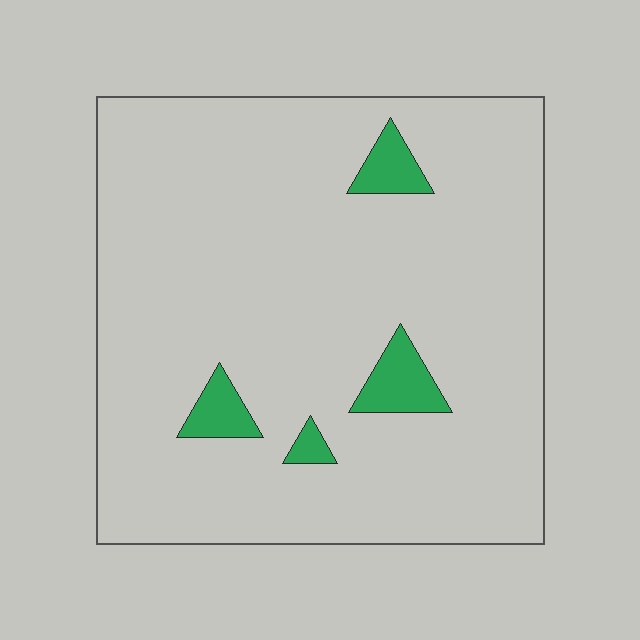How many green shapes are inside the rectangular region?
4.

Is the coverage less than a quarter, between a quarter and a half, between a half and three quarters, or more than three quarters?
Less than a quarter.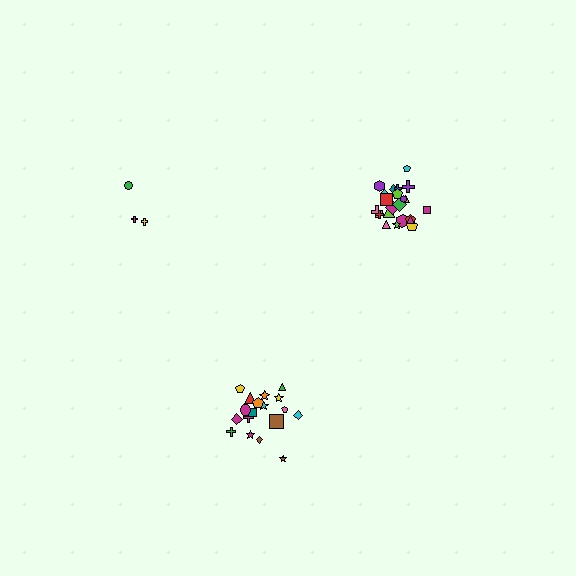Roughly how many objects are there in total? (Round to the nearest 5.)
Roughly 45 objects in total.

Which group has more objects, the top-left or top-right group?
The top-right group.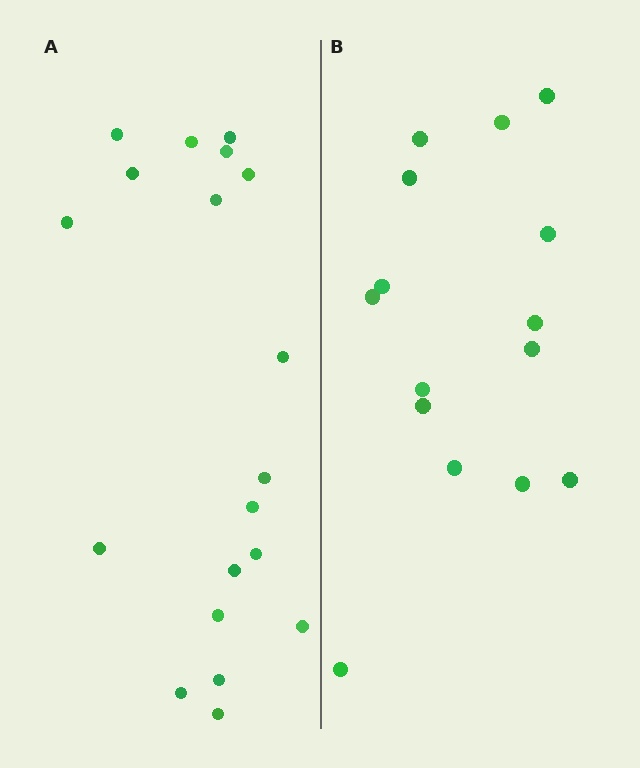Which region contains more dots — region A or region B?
Region A (the left region) has more dots.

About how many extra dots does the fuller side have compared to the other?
Region A has about 4 more dots than region B.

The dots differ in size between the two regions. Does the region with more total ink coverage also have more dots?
No. Region B has more total ink coverage because its dots are larger, but region A actually contains more individual dots. Total area can be misleading — the number of items is what matters here.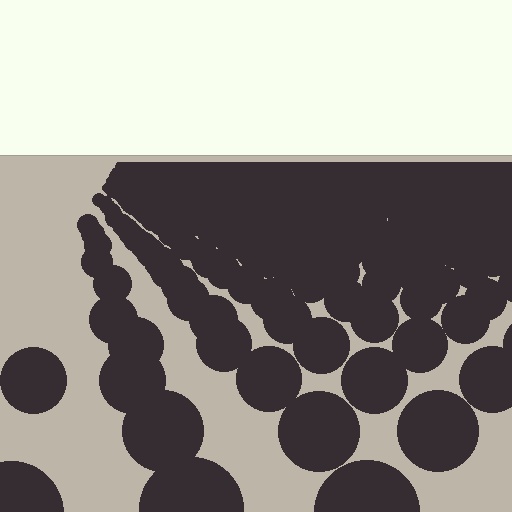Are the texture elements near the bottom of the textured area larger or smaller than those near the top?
Larger. Near the bottom, elements are closer to the viewer and appear at a bigger on-screen size.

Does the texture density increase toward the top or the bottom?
Density increases toward the top.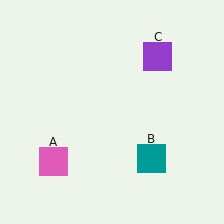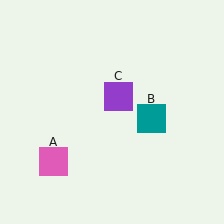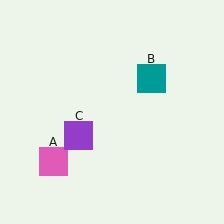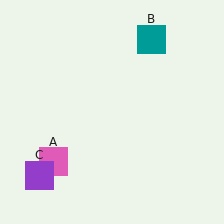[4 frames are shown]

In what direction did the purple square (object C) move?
The purple square (object C) moved down and to the left.